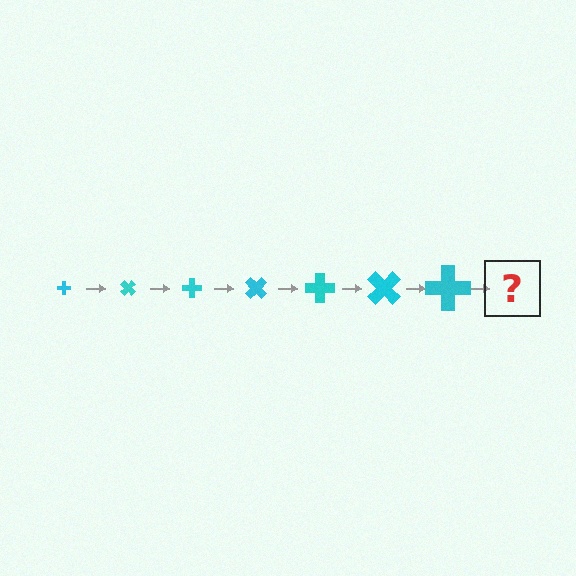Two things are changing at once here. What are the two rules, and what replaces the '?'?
The two rules are that the cross grows larger each step and it rotates 45 degrees each step. The '?' should be a cross, larger than the previous one and rotated 315 degrees from the start.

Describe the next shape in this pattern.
It should be a cross, larger than the previous one and rotated 315 degrees from the start.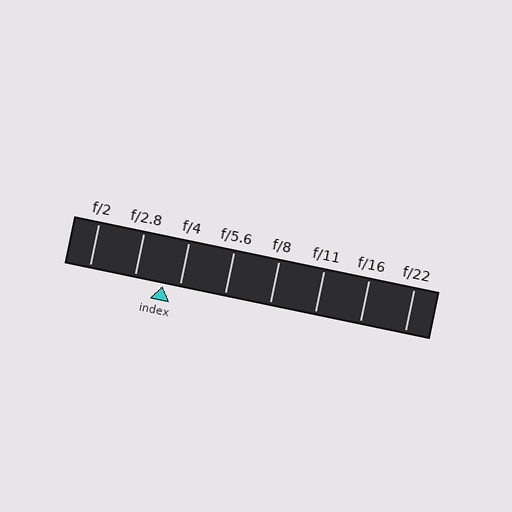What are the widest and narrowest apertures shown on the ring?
The widest aperture shown is f/2 and the narrowest is f/22.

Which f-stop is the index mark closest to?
The index mark is closest to f/4.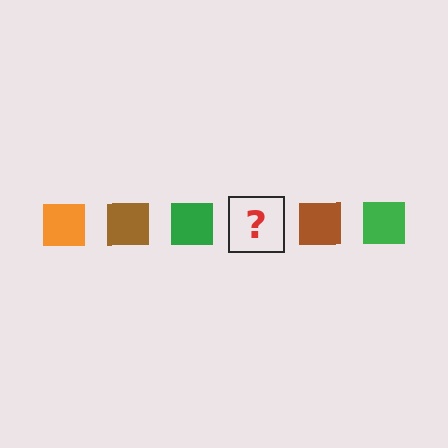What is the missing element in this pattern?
The missing element is an orange square.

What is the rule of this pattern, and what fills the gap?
The rule is that the pattern cycles through orange, brown, green squares. The gap should be filled with an orange square.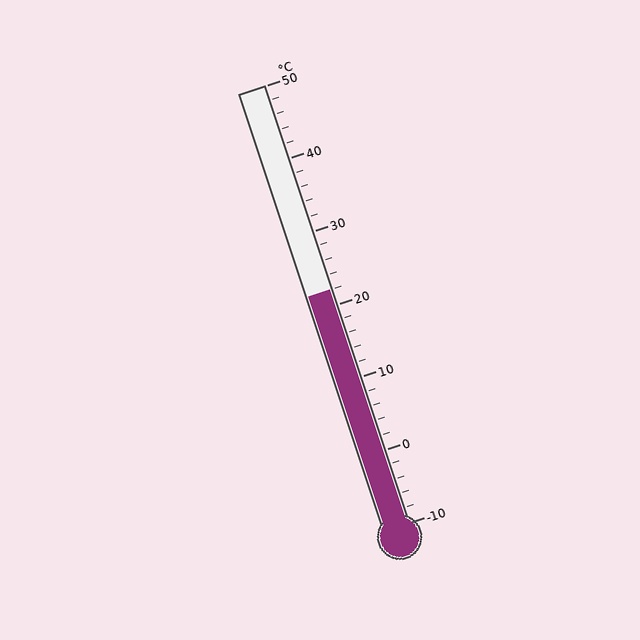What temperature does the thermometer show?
The thermometer shows approximately 22°C.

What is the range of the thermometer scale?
The thermometer scale ranges from -10°C to 50°C.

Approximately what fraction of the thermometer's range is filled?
The thermometer is filled to approximately 55% of its range.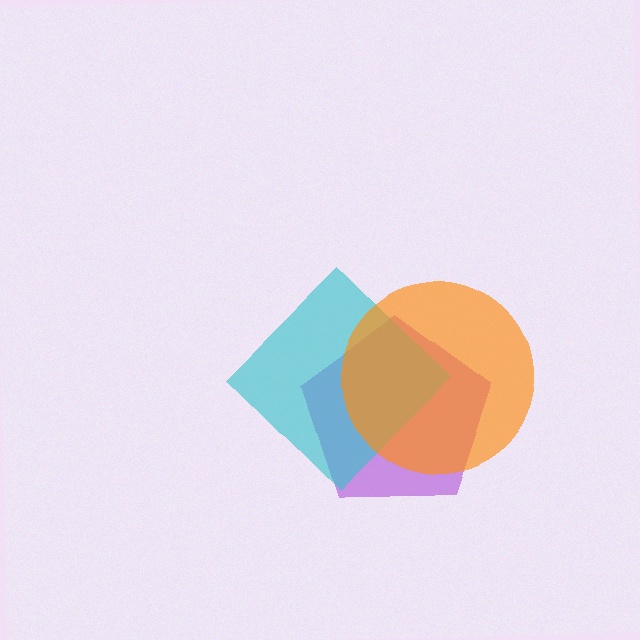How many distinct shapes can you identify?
There are 3 distinct shapes: a purple pentagon, a cyan diamond, an orange circle.